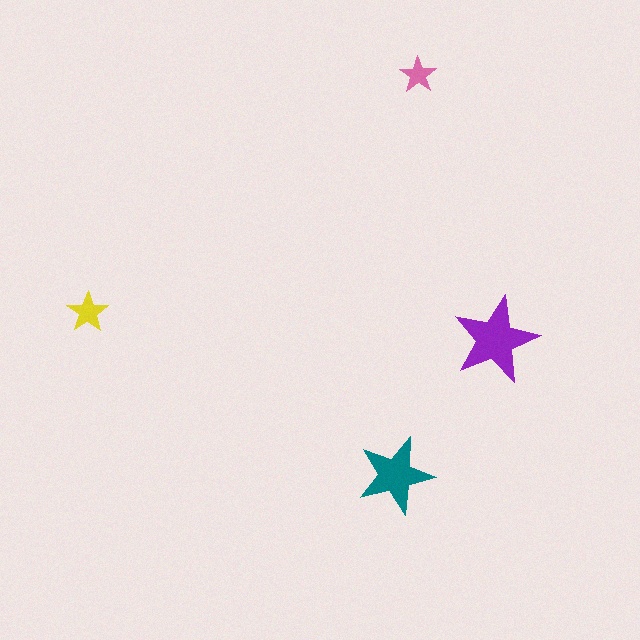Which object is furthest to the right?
The purple star is rightmost.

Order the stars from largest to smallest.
the purple one, the teal one, the yellow one, the pink one.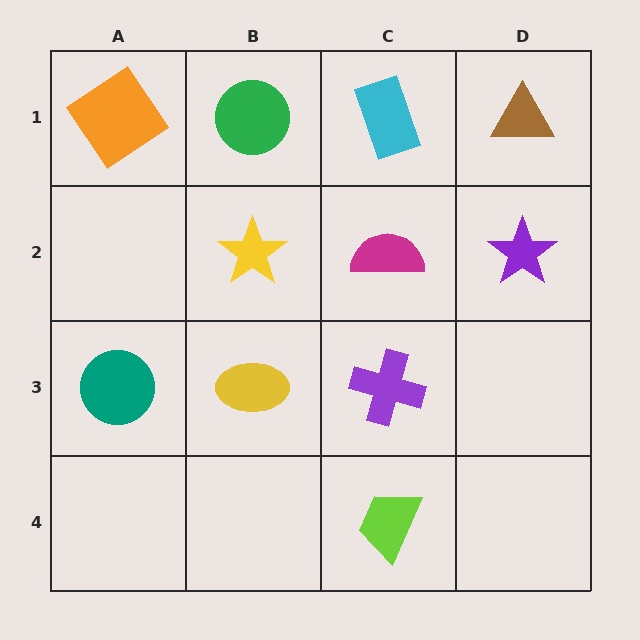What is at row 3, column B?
A yellow ellipse.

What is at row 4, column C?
A lime trapezoid.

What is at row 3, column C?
A purple cross.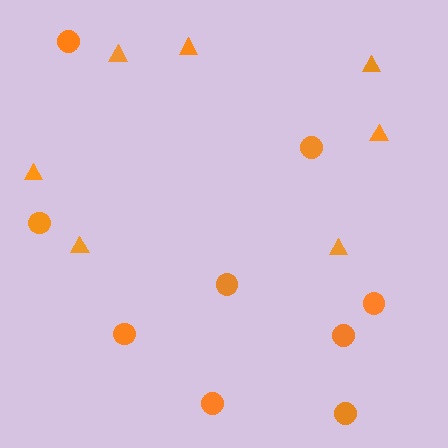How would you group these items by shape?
There are 2 groups: one group of triangles (7) and one group of circles (9).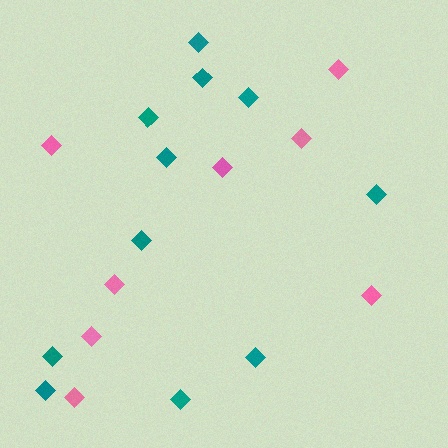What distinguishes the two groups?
There are 2 groups: one group of pink diamonds (8) and one group of teal diamonds (11).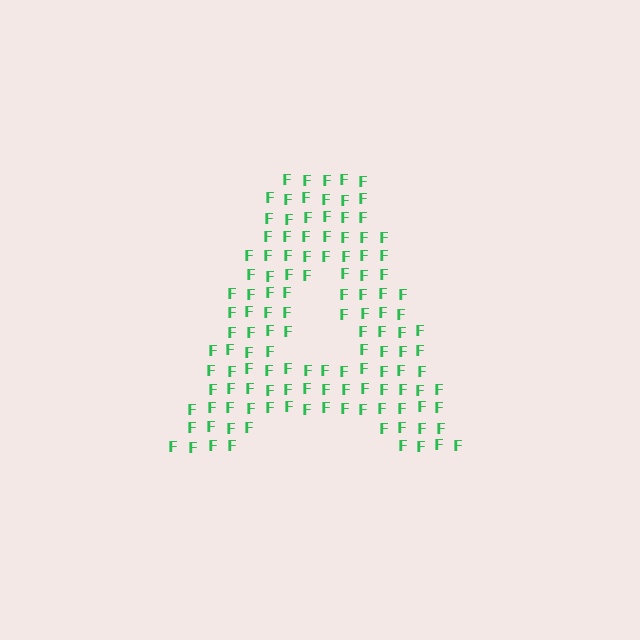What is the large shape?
The large shape is the letter A.